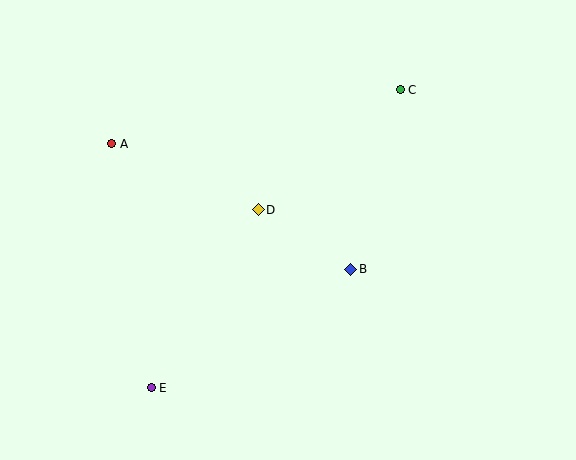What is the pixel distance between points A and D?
The distance between A and D is 160 pixels.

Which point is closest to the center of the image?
Point D at (258, 210) is closest to the center.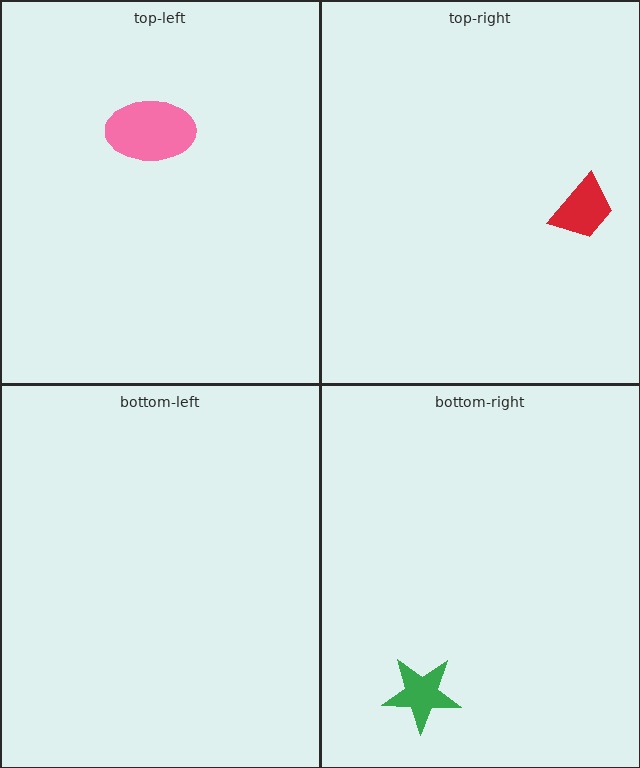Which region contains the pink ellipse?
The top-left region.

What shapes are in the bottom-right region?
The green star.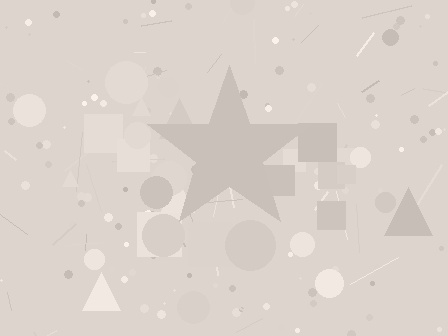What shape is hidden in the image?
A star is hidden in the image.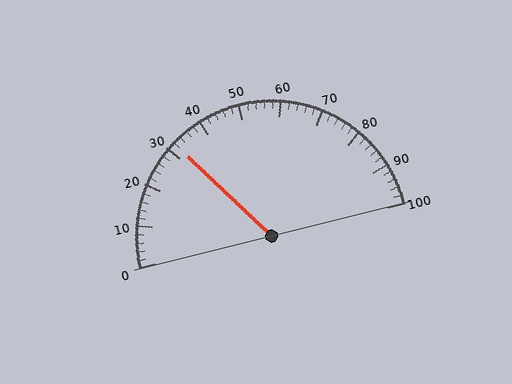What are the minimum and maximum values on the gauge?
The gauge ranges from 0 to 100.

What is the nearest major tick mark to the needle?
The nearest major tick mark is 30.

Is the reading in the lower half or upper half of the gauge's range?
The reading is in the lower half of the range (0 to 100).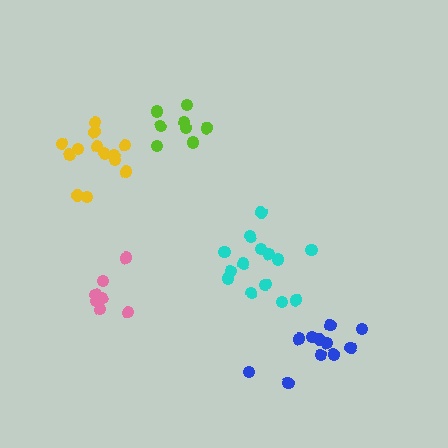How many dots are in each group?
Group 1: 8 dots, Group 2: 11 dots, Group 3: 13 dots, Group 4: 14 dots, Group 5: 8 dots (54 total).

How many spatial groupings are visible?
There are 5 spatial groupings.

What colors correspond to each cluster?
The clusters are colored: pink, blue, yellow, cyan, lime.